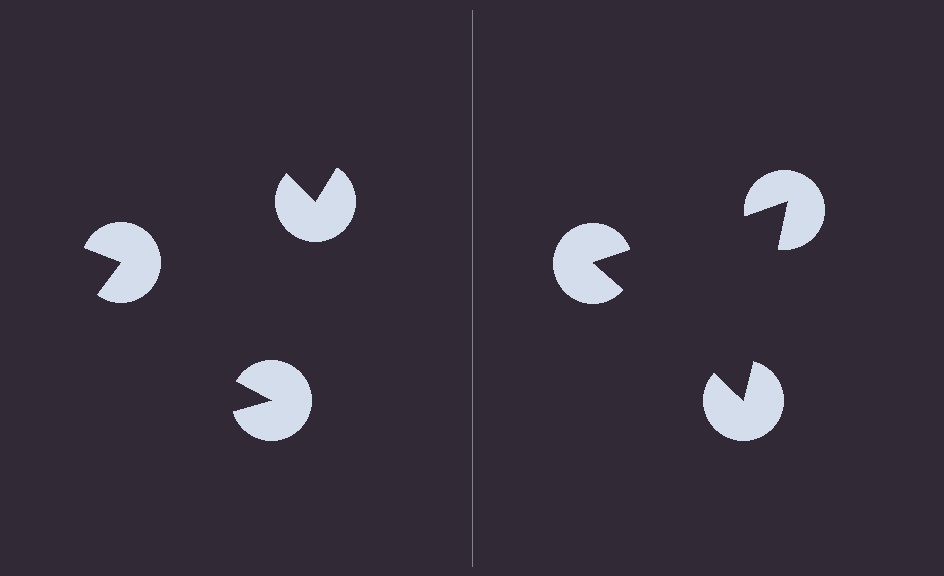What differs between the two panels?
The pac-man discs are positioned identically on both sides; only the wedge orientations differ. On the right they align to a triangle; on the left they are misaligned.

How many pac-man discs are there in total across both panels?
6 — 3 on each side.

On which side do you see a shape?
An illusory triangle appears on the right side. On the left side the wedge cuts are rotated, so no coherent shape forms.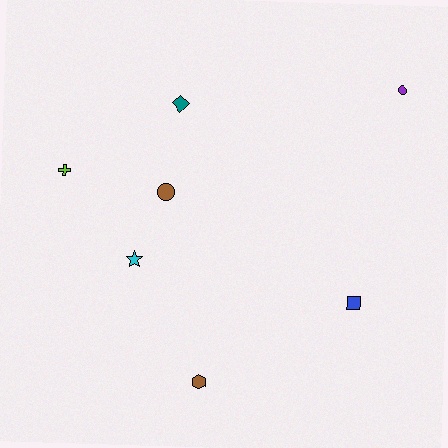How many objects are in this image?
There are 7 objects.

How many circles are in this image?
There are 2 circles.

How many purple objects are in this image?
There is 1 purple object.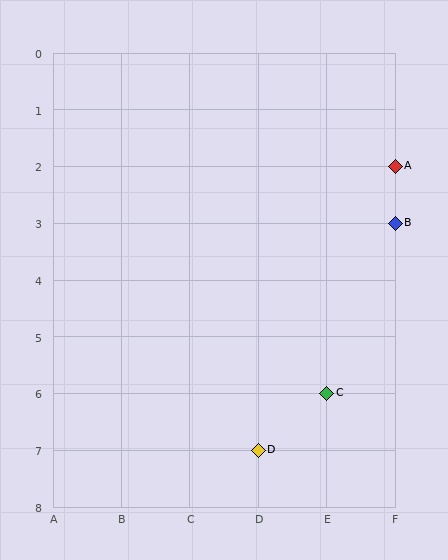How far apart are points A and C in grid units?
Points A and C are 1 column and 4 rows apart (about 4.1 grid units diagonally).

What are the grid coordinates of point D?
Point D is at grid coordinates (D, 7).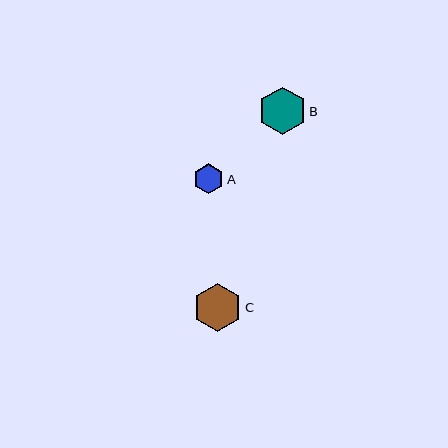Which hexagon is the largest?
Hexagon C is the largest with a size of approximately 48 pixels.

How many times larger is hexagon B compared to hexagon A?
Hexagon B is approximately 1.6 times the size of hexagon A.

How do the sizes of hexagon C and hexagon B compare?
Hexagon C and hexagon B are approximately the same size.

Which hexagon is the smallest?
Hexagon A is the smallest with a size of approximately 30 pixels.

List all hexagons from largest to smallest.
From largest to smallest: C, B, A.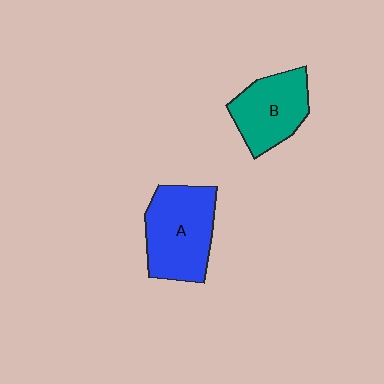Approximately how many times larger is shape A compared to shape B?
Approximately 1.3 times.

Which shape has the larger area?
Shape A (blue).